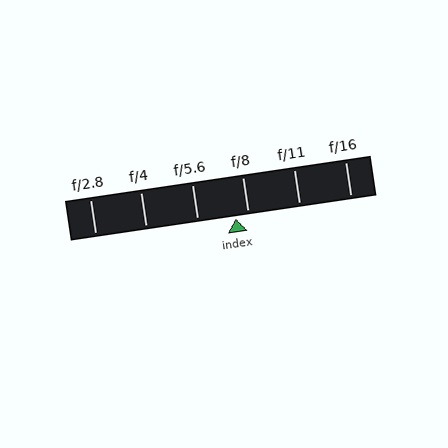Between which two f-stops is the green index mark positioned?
The index mark is between f/5.6 and f/8.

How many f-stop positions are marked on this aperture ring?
There are 6 f-stop positions marked.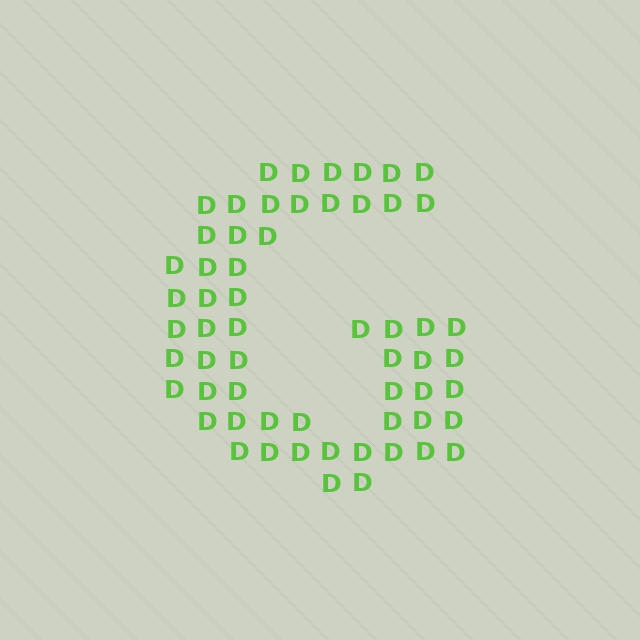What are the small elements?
The small elements are letter D's.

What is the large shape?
The large shape is the letter G.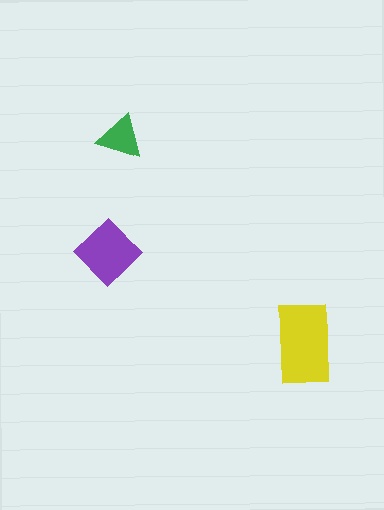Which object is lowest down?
The yellow rectangle is bottommost.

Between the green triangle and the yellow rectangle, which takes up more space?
The yellow rectangle.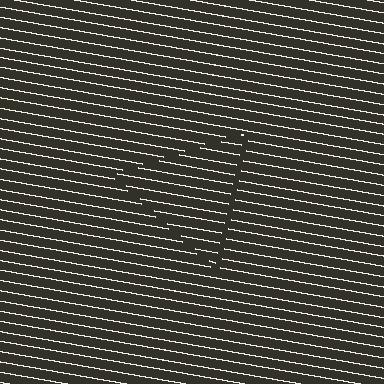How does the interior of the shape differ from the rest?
The interior of the shape contains the same grating, shifted by half a period — the contour is defined by the phase discontinuity where line-ends from the inner and outer gratings abut.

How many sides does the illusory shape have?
3 sides — the line-ends trace a triangle.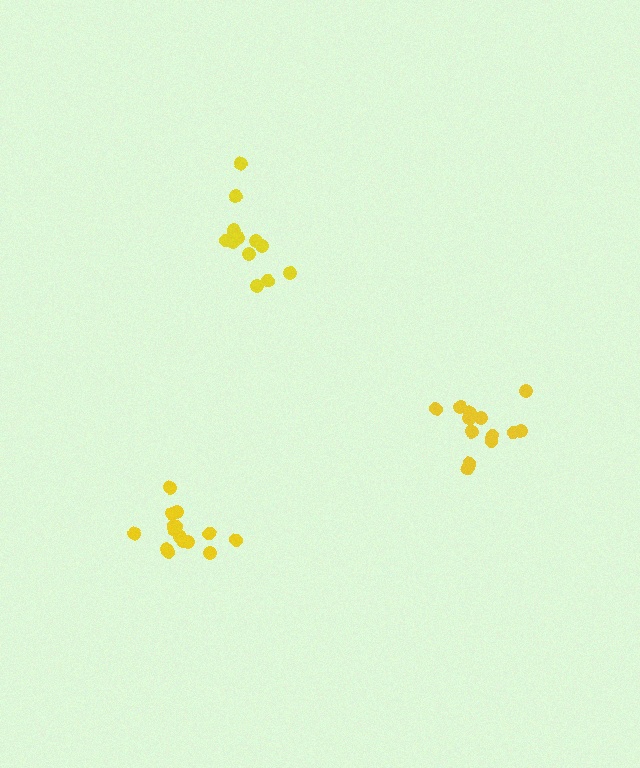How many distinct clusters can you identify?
There are 3 distinct clusters.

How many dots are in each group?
Group 1: 13 dots, Group 2: 15 dots, Group 3: 12 dots (40 total).